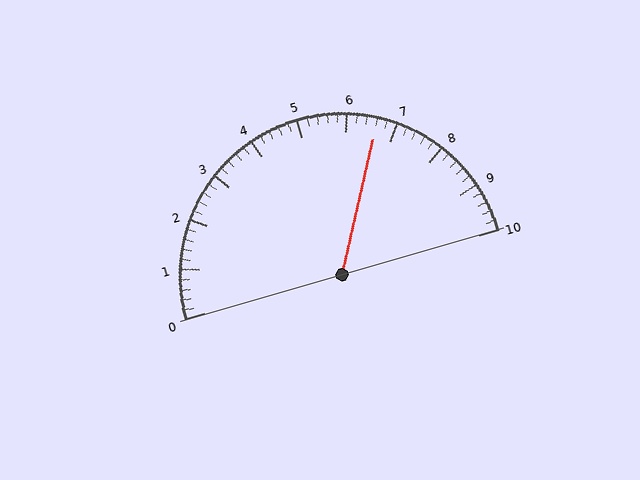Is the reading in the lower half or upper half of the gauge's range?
The reading is in the upper half of the range (0 to 10).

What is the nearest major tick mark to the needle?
The nearest major tick mark is 7.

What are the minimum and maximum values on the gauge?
The gauge ranges from 0 to 10.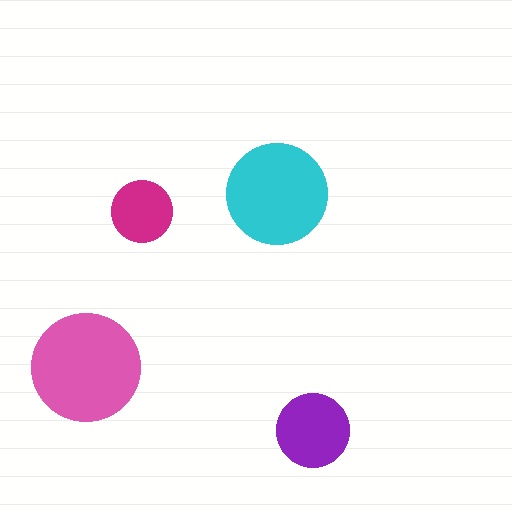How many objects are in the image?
There are 4 objects in the image.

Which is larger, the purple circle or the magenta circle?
The purple one.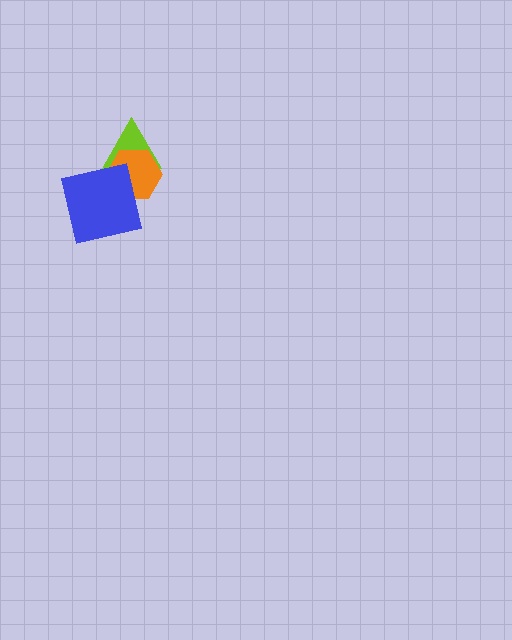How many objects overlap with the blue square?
2 objects overlap with the blue square.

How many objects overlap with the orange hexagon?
2 objects overlap with the orange hexagon.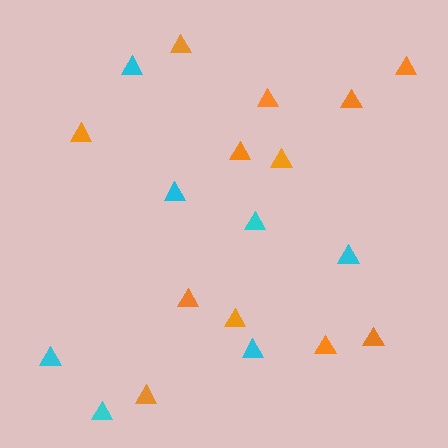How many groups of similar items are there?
There are 2 groups: one group of cyan triangles (7) and one group of orange triangles (12).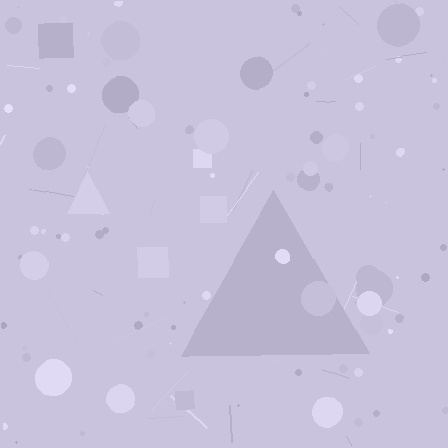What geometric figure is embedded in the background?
A triangle is embedded in the background.